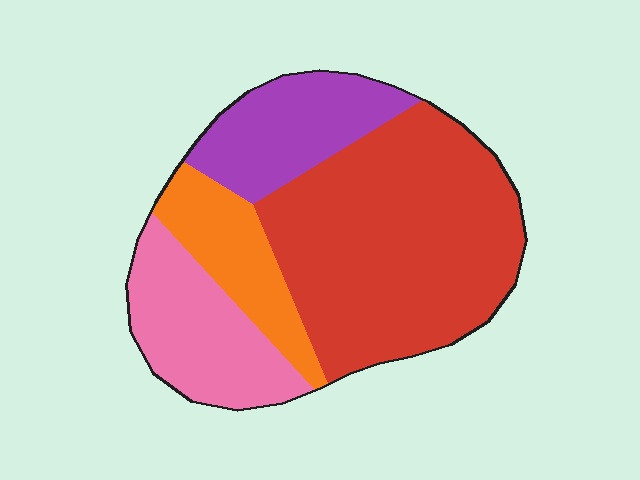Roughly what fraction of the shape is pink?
Pink takes up about one fifth (1/5) of the shape.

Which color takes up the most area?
Red, at roughly 50%.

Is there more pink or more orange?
Pink.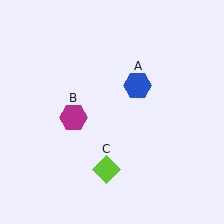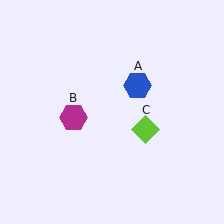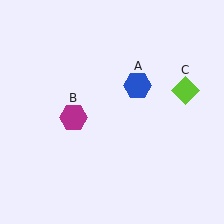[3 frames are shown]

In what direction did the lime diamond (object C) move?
The lime diamond (object C) moved up and to the right.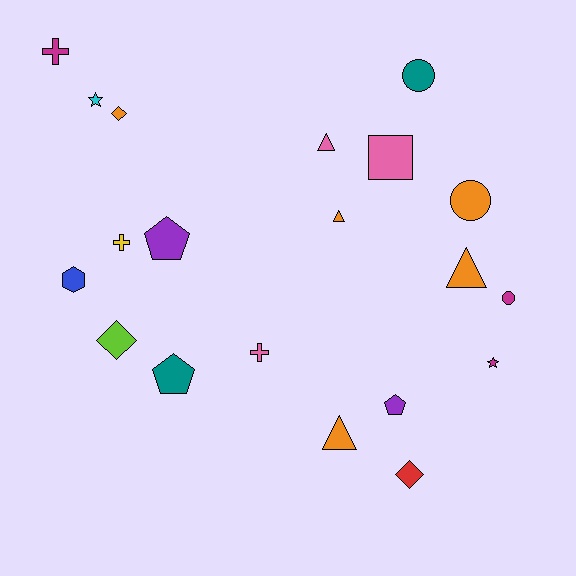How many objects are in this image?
There are 20 objects.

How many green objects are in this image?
There are no green objects.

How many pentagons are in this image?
There are 3 pentagons.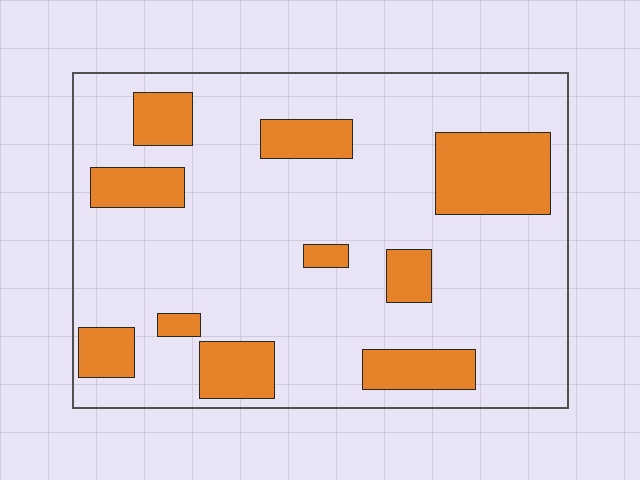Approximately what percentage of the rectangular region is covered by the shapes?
Approximately 20%.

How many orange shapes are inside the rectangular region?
10.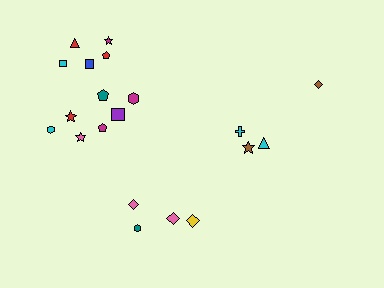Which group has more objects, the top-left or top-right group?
The top-left group.